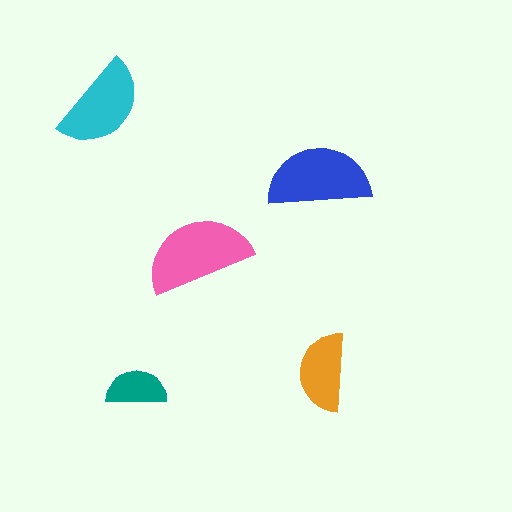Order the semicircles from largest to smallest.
the pink one, the blue one, the cyan one, the orange one, the teal one.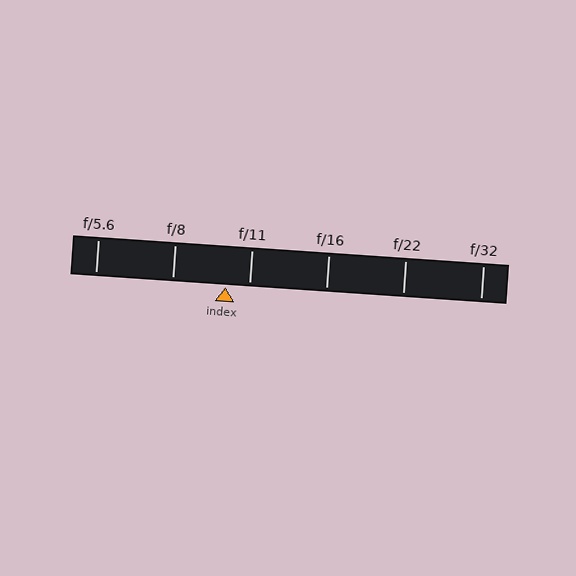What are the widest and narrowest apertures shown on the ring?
The widest aperture shown is f/5.6 and the narrowest is f/32.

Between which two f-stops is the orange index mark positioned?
The index mark is between f/8 and f/11.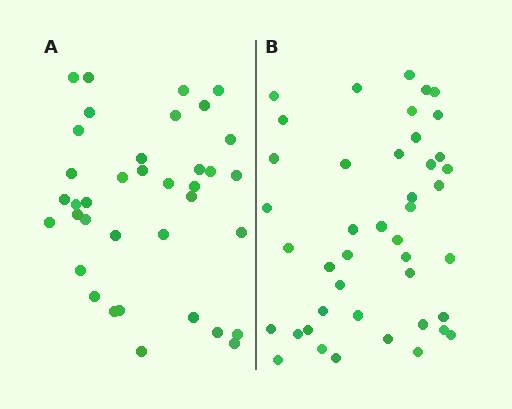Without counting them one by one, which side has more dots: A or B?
Region B (the right region) has more dots.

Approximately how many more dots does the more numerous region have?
Region B has about 6 more dots than region A.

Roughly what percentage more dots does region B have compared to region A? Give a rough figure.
About 15% more.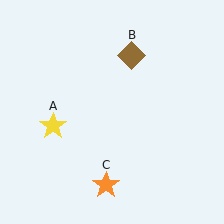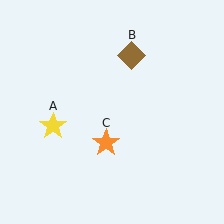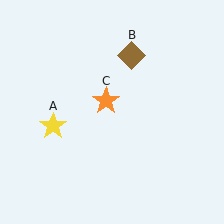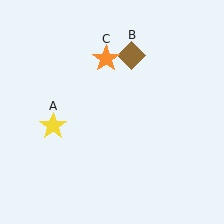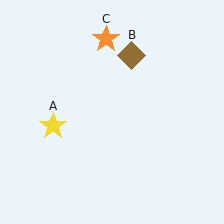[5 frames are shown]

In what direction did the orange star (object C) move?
The orange star (object C) moved up.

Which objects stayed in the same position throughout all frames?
Yellow star (object A) and brown diamond (object B) remained stationary.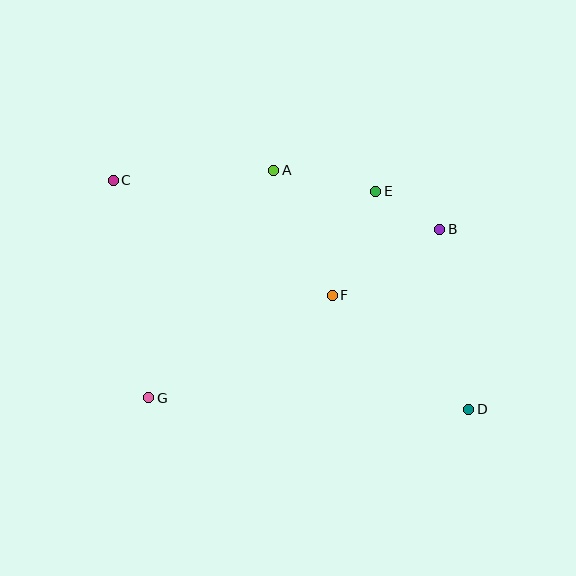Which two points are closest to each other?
Points B and E are closest to each other.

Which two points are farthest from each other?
Points C and D are farthest from each other.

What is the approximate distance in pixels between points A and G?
The distance between A and G is approximately 260 pixels.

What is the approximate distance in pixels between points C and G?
The distance between C and G is approximately 221 pixels.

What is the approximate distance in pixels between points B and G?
The distance between B and G is approximately 336 pixels.